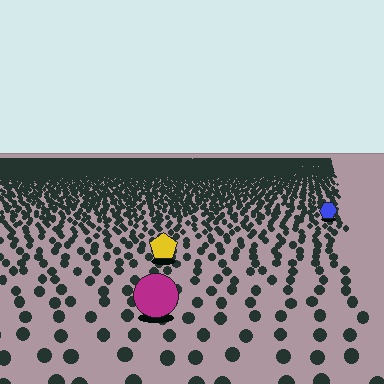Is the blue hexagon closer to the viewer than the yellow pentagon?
No. The yellow pentagon is closer — you can tell from the texture gradient: the ground texture is coarser near it.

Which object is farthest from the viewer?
The blue hexagon is farthest from the viewer. It appears smaller and the ground texture around it is denser.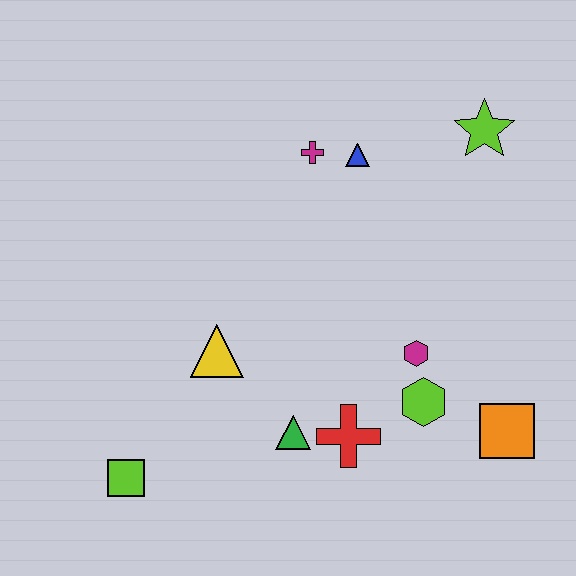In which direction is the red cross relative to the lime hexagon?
The red cross is to the left of the lime hexagon.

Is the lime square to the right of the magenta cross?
No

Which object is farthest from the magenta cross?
The lime square is farthest from the magenta cross.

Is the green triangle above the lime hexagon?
No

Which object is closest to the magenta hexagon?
The lime hexagon is closest to the magenta hexagon.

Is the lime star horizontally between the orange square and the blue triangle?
Yes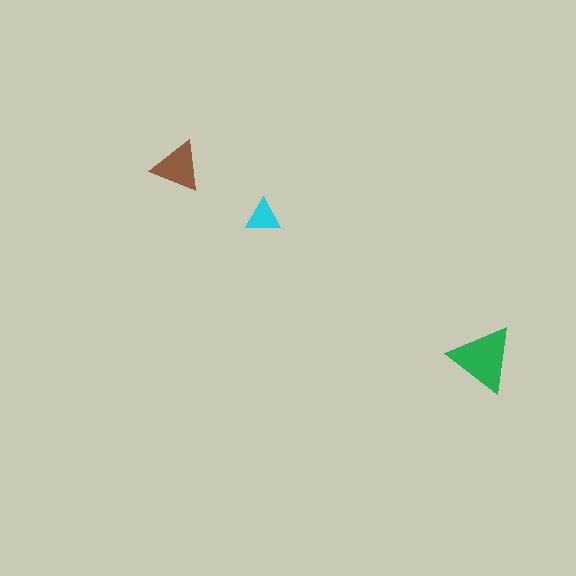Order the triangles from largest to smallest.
the green one, the brown one, the cyan one.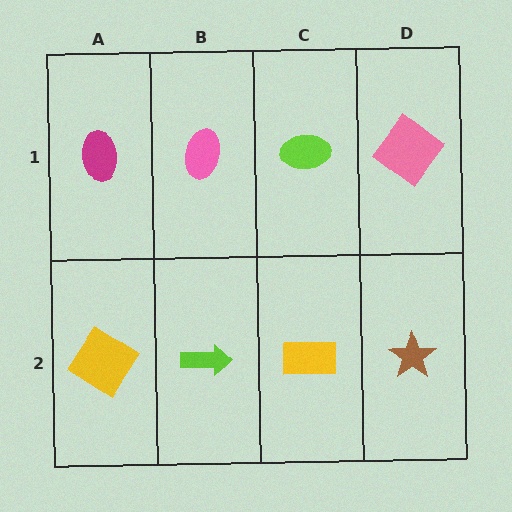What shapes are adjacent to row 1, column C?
A yellow rectangle (row 2, column C), a pink ellipse (row 1, column B), a pink diamond (row 1, column D).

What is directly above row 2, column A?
A magenta ellipse.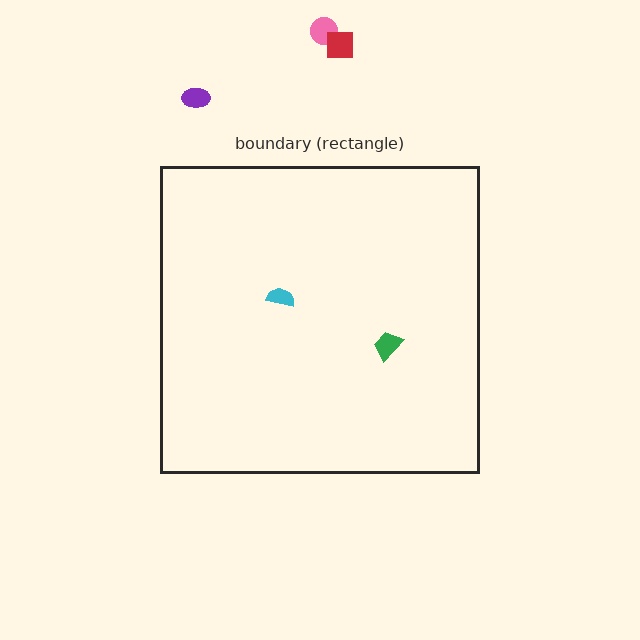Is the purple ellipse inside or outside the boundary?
Outside.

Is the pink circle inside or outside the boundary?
Outside.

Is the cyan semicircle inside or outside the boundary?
Inside.